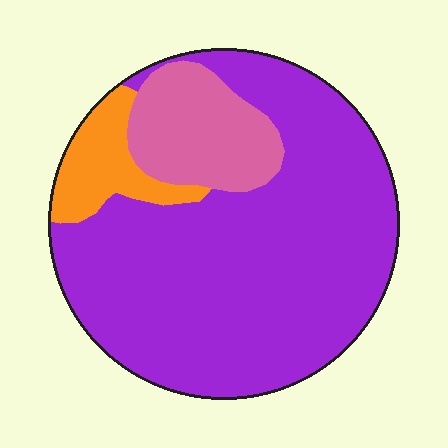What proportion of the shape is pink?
Pink takes up about one sixth (1/6) of the shape.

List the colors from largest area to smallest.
From largest to smallest: purple, pink, orange.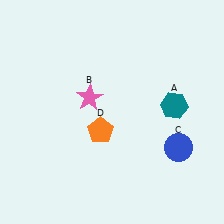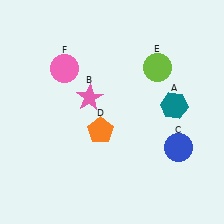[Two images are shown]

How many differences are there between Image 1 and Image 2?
There are 2 differences between the two images.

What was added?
A lime circle (E), a pink circle (F) were added in Image 2.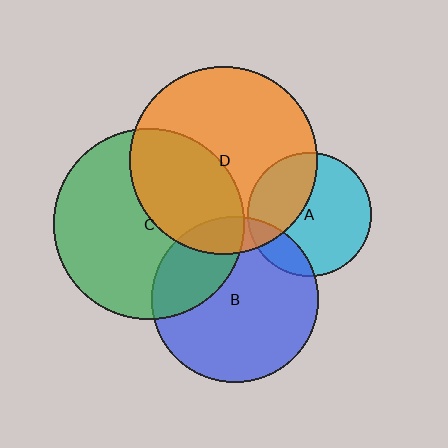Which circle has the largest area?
Circle C (green).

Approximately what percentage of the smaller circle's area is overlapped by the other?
Approximately 40%.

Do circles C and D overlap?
Yes.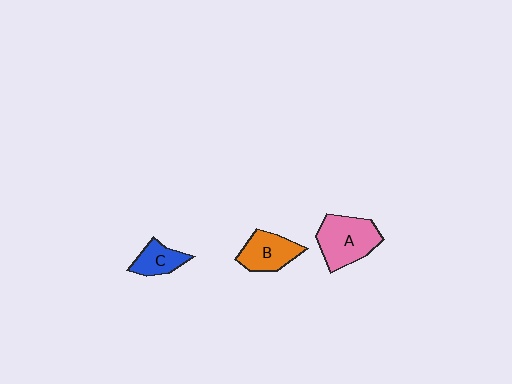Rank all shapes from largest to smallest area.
From largest to smallest: A (pink), B (orange), C (blue).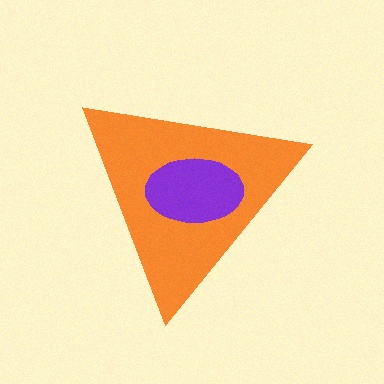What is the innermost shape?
The purple ellipse.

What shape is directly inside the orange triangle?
The purple ellipse.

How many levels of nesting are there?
2.